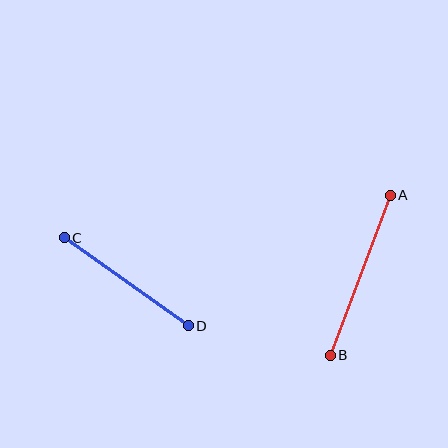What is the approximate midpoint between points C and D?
The midpoint is at approximately (126, 282) pixels.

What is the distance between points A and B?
The distance is approximately 170 pixels.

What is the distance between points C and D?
The distance is approximately 152 pixels.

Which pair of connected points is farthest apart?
Points A and B are farthest apart.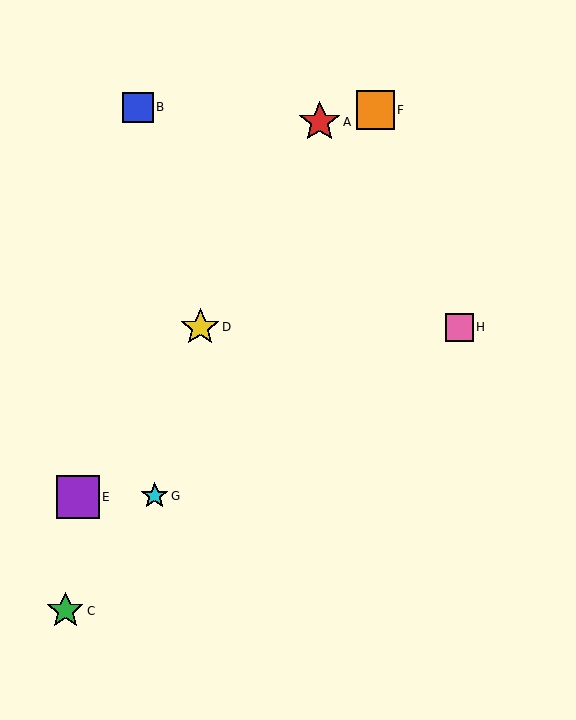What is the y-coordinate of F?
Object F is at y≈110.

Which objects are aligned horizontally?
Objects D, H are aligned horizontally.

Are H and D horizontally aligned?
Yes, both are at y≈327.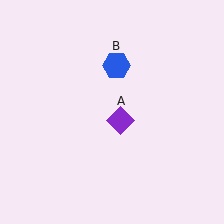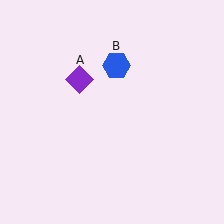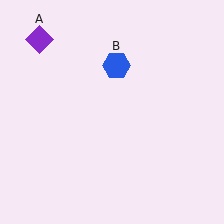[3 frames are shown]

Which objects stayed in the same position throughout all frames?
Blue hexagon (object B) remained stationary.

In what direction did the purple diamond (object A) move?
The purple diamond (object A) moved up and to the left.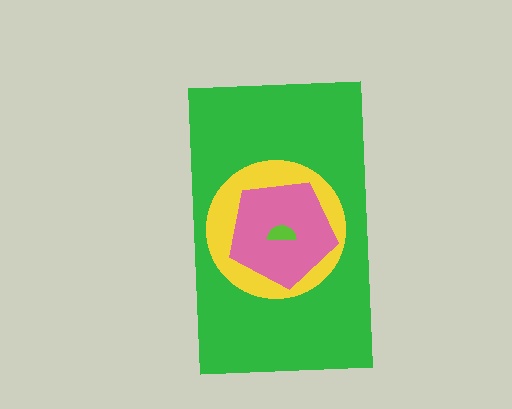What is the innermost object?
The lime semicircle.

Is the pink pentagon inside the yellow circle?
Yes.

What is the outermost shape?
The green rectangle.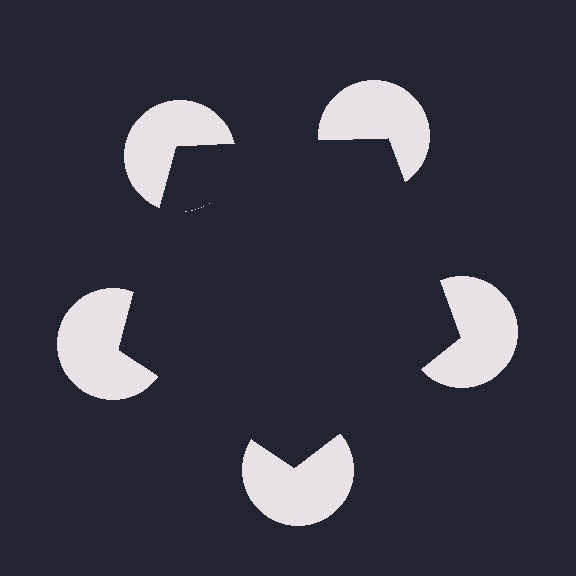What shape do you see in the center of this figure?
An illusory pentagon — its edges are inferred from the aligned wedge cuts in the pac-man discs, not physically drawn.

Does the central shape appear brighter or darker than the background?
It typically appears slightly darker than the background, even though no actual brightness change is drawn.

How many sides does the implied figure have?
5 sides.